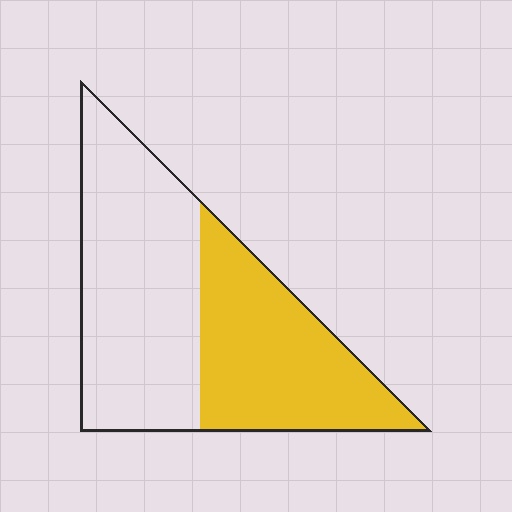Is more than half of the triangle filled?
No.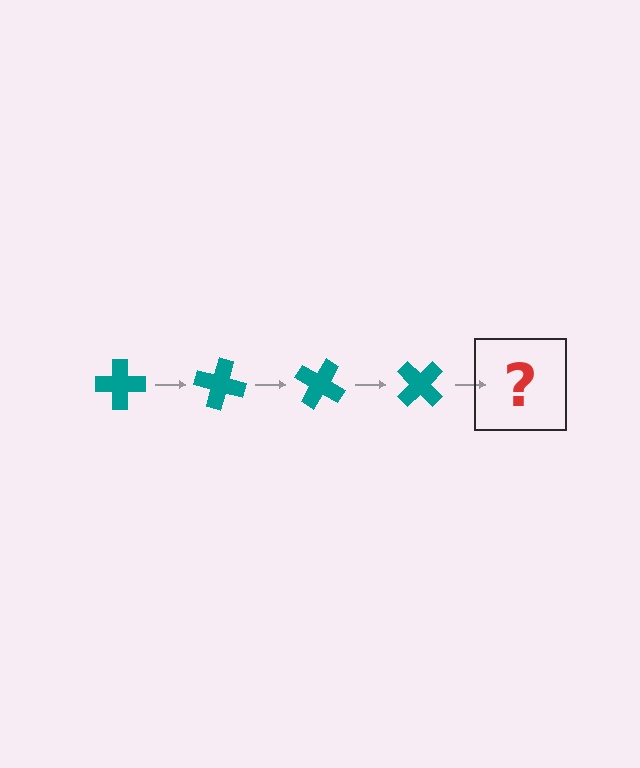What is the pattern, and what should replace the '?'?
The pattern is that the cross rotates 15 degrees each step. The '?' should be a teal cross rotated 60 degrees.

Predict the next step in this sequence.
The next step is a teal cross rotated 60 degrees.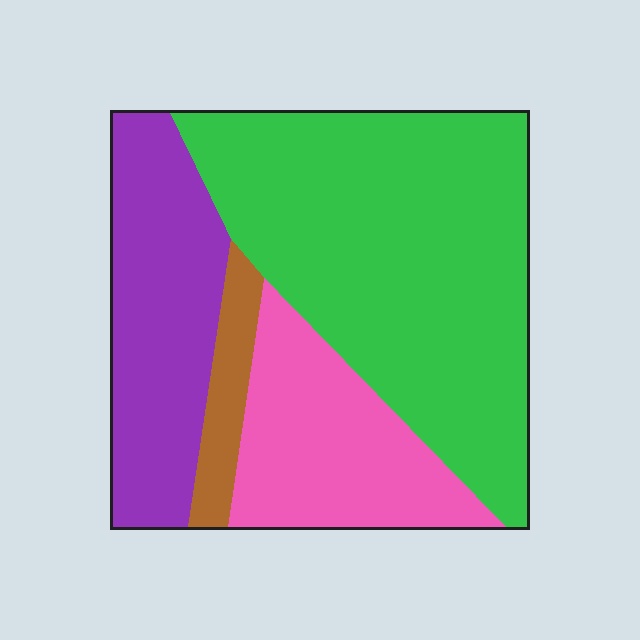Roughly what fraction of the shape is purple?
Purple takes up about one quarter (1/4) of the shape.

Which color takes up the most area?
Green, at roughly 50%.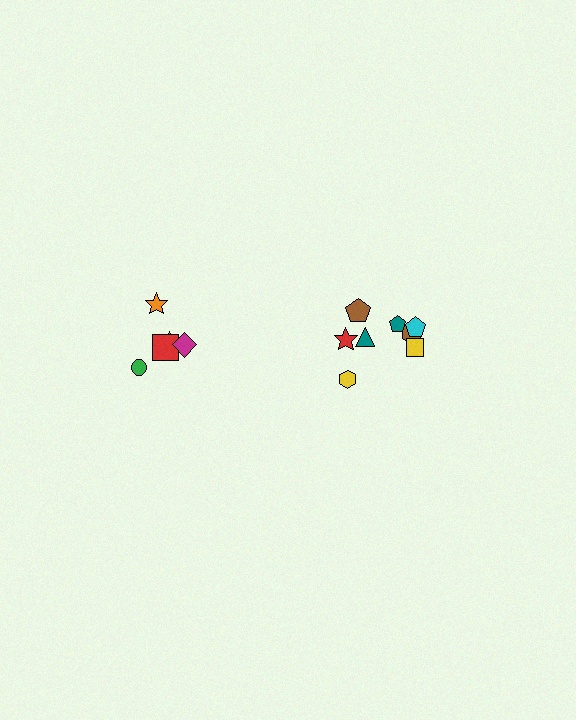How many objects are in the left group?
There are 5 objects.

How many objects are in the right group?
There are 8 objects.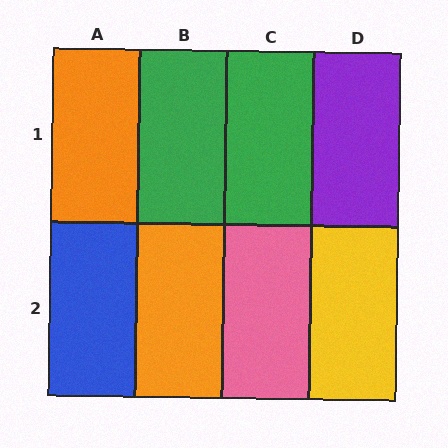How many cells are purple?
1 cell is purple.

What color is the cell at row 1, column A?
Orange.